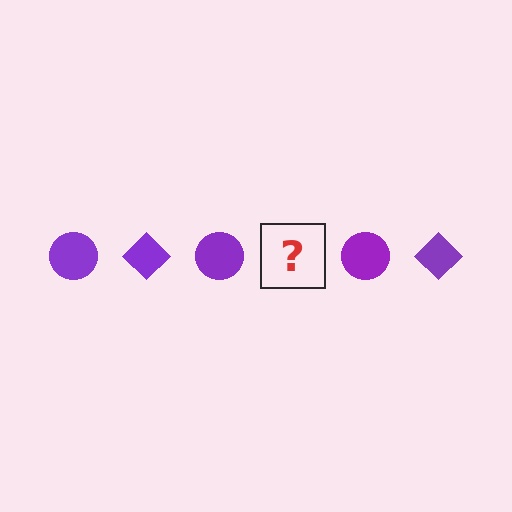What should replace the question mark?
The question mark should be replaced with a purple diamond.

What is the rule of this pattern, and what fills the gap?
The rule is that the pattern cycles through circle, diamond shapes in purple. The gap should be filled with a purple diamond.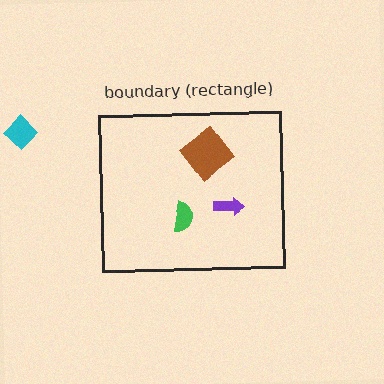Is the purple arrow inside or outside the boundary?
Inside.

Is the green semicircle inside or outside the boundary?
Inside.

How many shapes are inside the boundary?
3 inside, 1 outside.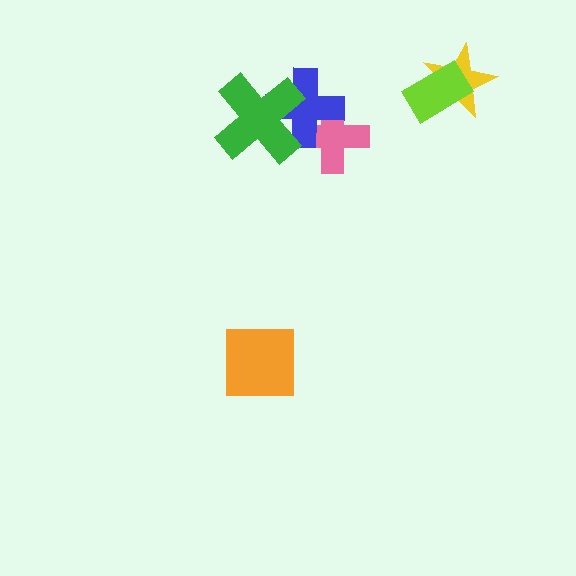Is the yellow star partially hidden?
Yes, it is partially covered by another shape.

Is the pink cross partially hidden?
Yes, it is partially covered by another shape.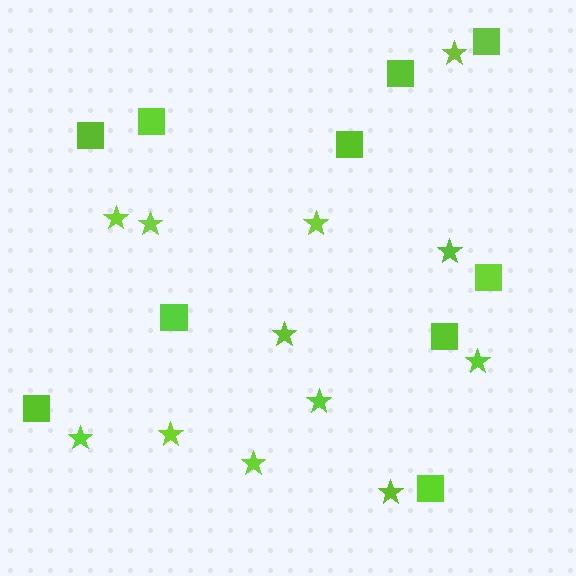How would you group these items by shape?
There are 2 groups: one group of stars (12) and one group of squares (10).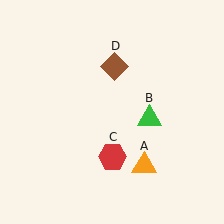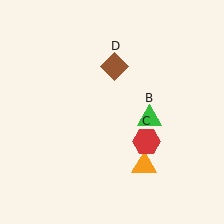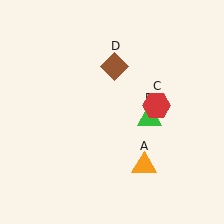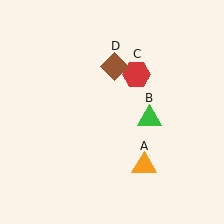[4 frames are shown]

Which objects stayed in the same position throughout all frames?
Orange triangle (object A) and green triangle (object B) and brown diamond (object D) remained stationary.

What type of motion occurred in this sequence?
The red hexagon (object C) rotated counterclockwise around the center of the scene.